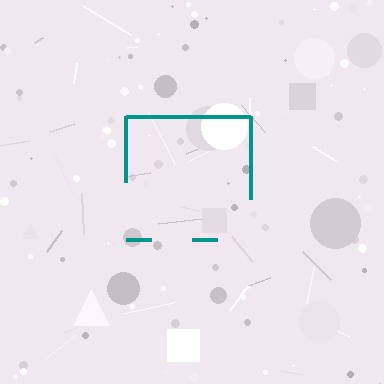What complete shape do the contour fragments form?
The contour fragments form a square.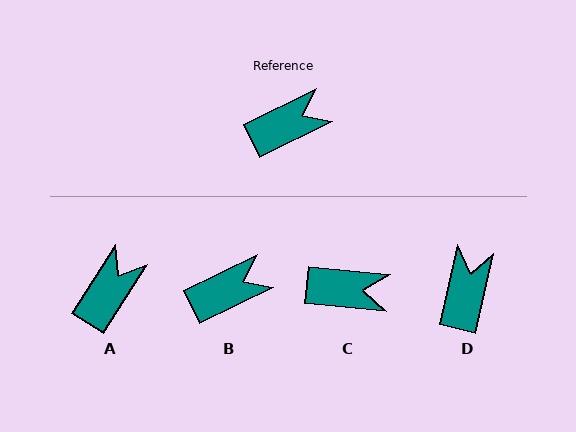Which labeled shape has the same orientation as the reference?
B.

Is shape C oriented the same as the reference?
No, it is off by about 32 degrees.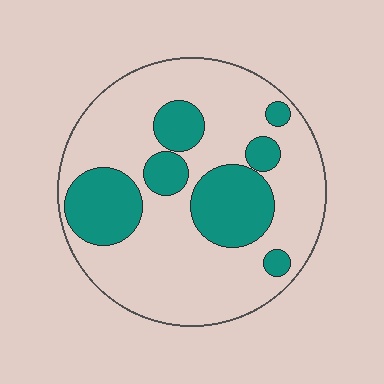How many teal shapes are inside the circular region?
7.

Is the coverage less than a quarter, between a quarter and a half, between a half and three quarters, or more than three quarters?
Between a quarter and a half.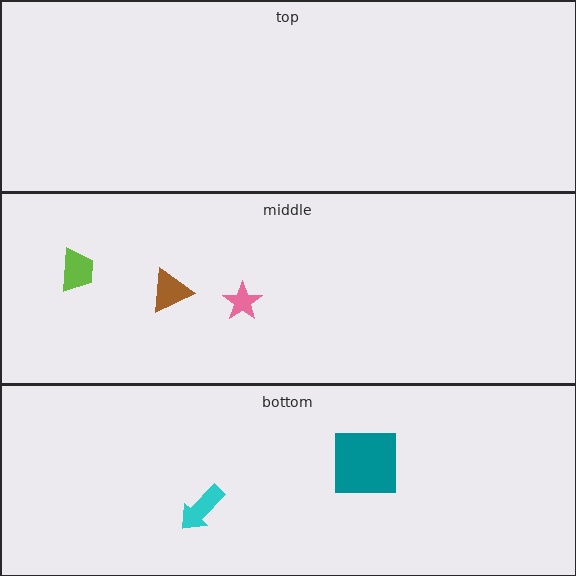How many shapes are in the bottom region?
2.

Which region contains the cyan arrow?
The bottom region.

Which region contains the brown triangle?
The middle region.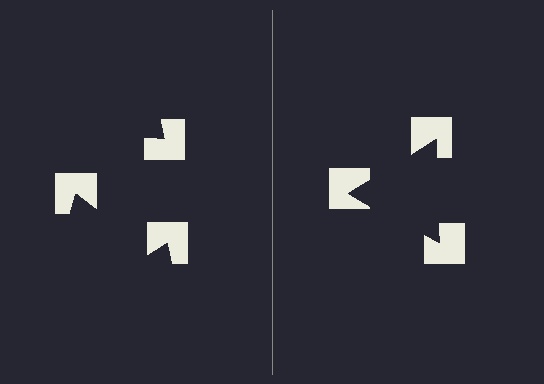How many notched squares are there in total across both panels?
6 — 3 on each side.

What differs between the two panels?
The notched squares are positioned identically on both sides; only the wedge orientations differ. On the right they align to a triangle; on the left they are misaligned.